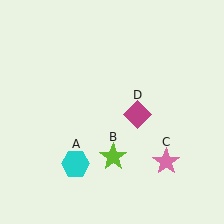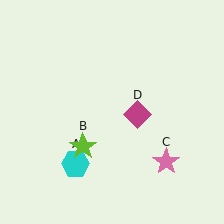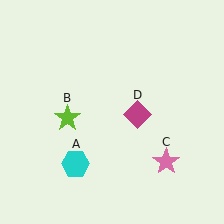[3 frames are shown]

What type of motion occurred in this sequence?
The lime star (object B) rotated clockwise around the center of the scene.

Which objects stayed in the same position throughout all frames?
Cyan hexagon (object A) and pink star (object C) and magenta diamond (object D) remained stationary.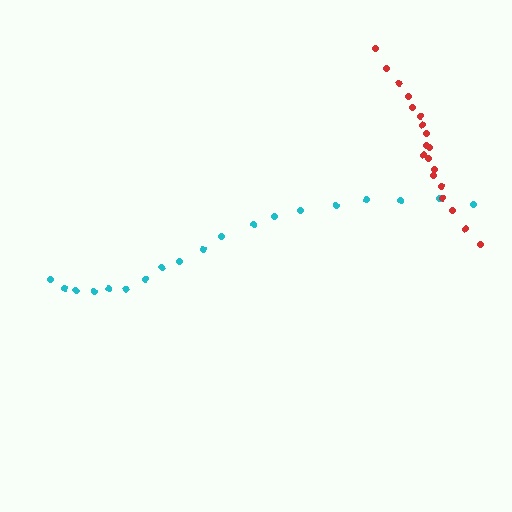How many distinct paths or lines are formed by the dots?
There are 2 distinct paths.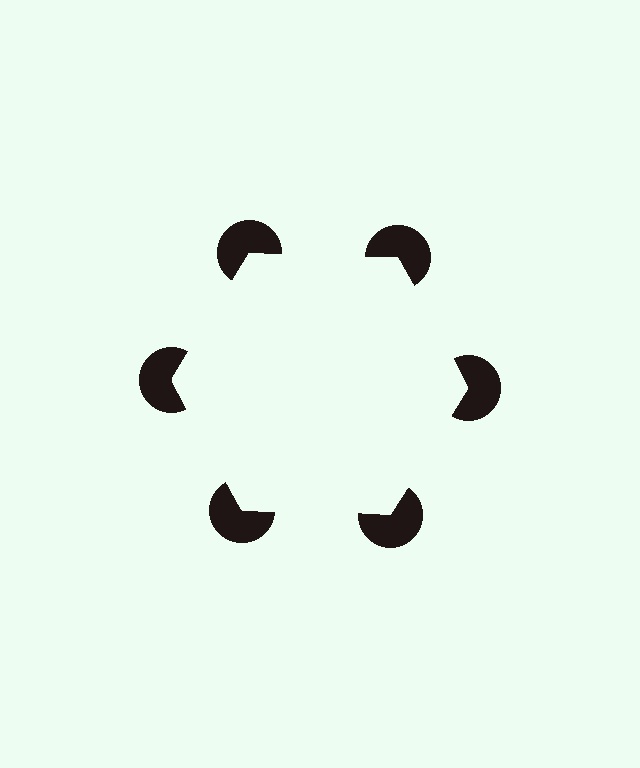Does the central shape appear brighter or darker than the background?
It typically appears slightly brighter than the background, even though no actual brightness change is drawn.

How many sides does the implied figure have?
6 sides.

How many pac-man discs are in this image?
There are 6 — one at each vertex of the illusory hexagon.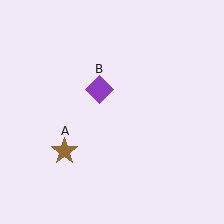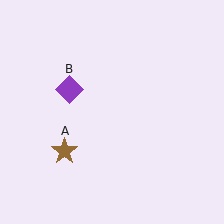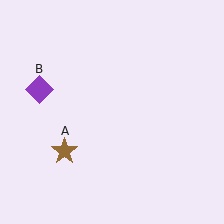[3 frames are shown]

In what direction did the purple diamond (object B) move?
The purple diamond (object B) moved left.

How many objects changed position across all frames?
1 object changed position: purple diamond (object B).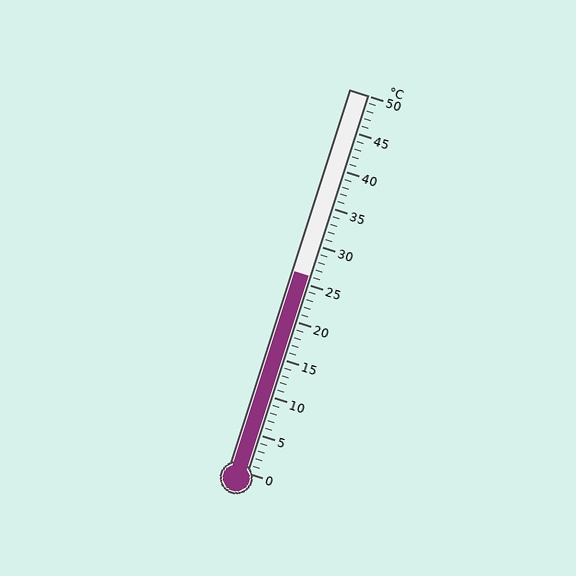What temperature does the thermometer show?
The thermometer shows approximately 26°C.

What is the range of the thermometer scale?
The thermometer scale ranges from 0°C to 50°C.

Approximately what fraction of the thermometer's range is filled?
The thermometer is filled to approximately 50% of its range.